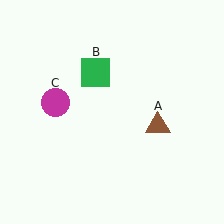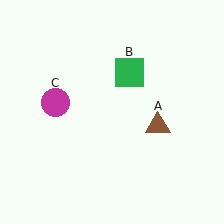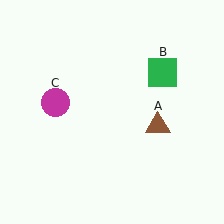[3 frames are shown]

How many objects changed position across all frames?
1 object changed position: green square (object B).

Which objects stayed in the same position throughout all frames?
Brown triangle (object A) and magenta circle (object C) remained stationary.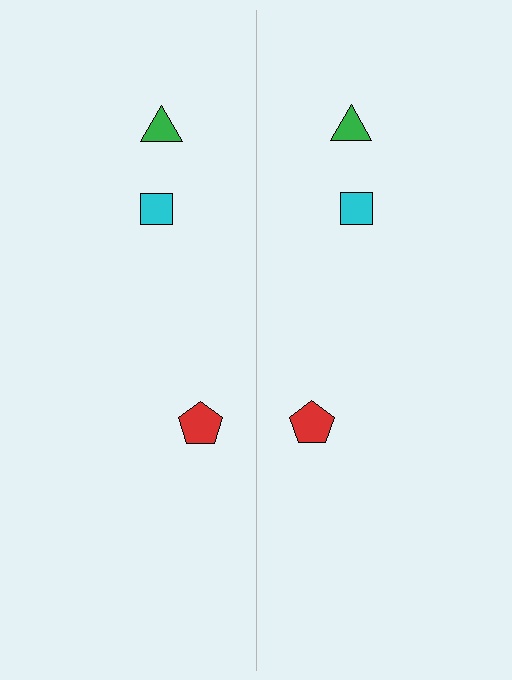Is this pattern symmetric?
Yes, this pattern has bilateral (reflection) symmetry.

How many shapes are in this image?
There are 6 shapes in this image.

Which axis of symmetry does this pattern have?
The pattern has a vertical axis of symmetry running through the center of the image.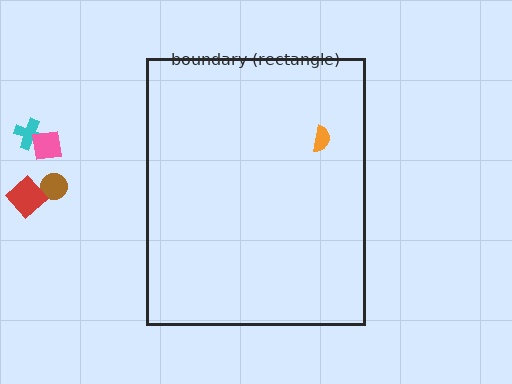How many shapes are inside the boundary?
1 inside, 4 outside.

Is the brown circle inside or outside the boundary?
Outside.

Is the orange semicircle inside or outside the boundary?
Inside.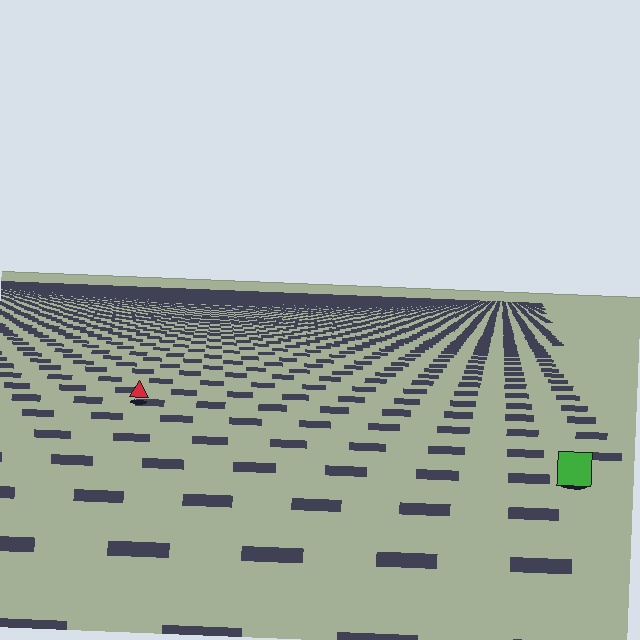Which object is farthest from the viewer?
The red triangle is farthest from the viewer. It appears smaller and the ground texture around it is denser.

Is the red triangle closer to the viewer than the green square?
No. The green square is closer — you can tell from the texture gradient: the ground texture is coarser near it.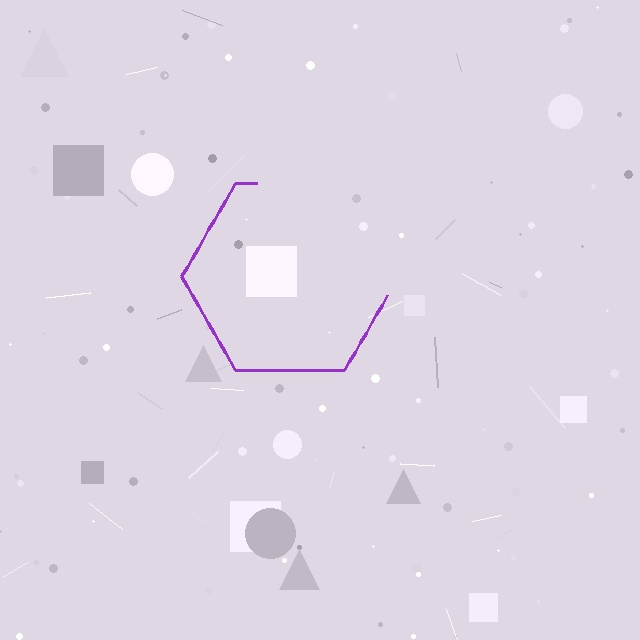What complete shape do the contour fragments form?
The contour fragments form a hexagon.